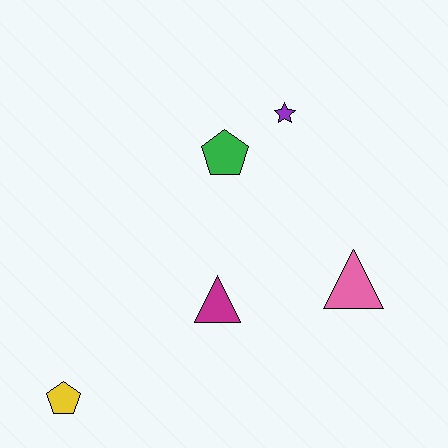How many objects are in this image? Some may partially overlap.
There are 5 objects.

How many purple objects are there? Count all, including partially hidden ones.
There is 1 purple object.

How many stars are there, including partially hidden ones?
There is 1 star.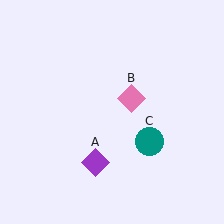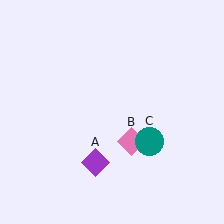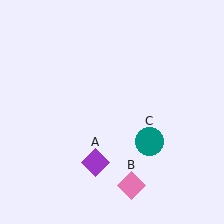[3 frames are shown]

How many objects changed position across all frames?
1 object changed position: pink diamond (object B).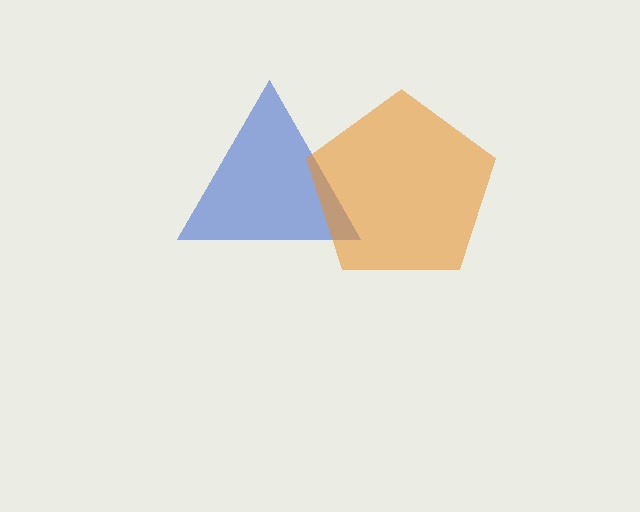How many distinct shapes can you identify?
There are 2 distinct shapes: a blue triangle, an orange pentagon.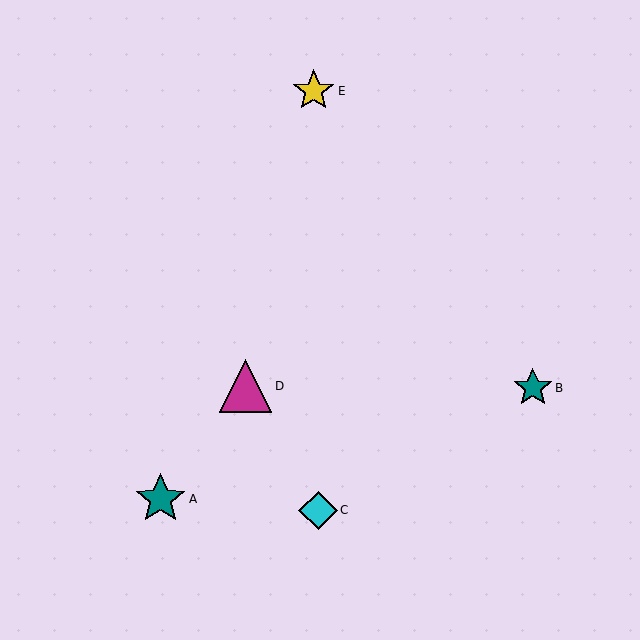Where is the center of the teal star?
The center of the teal star is at (161, 499).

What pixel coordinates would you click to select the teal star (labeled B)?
Click at (533, 388) to select the teal star B.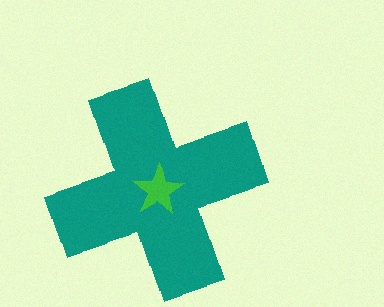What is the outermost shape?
The teal cross.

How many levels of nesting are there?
2.